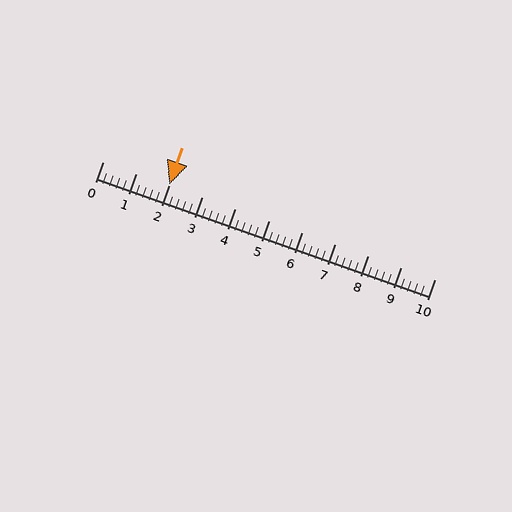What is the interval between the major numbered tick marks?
The major tick marks are spaced 1 units apart.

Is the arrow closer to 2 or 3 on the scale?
The arrow is closer to 2.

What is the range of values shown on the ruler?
The ruler shows values from 0 to 10.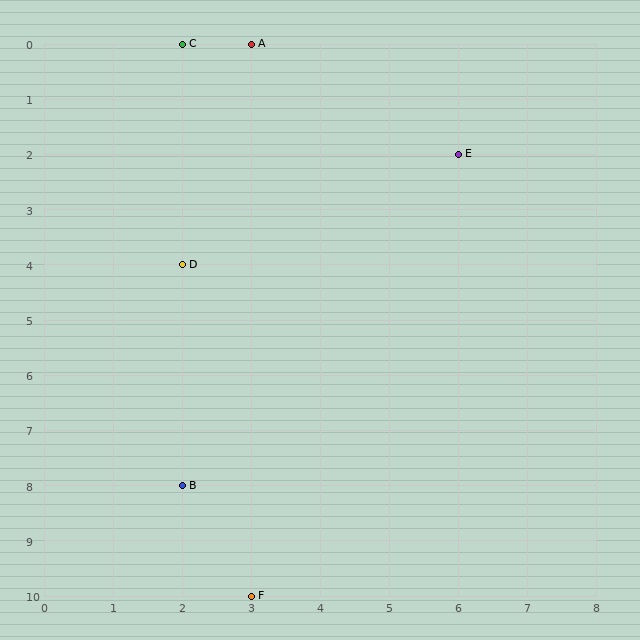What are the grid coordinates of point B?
Point B is at grid coordinates (2, 8).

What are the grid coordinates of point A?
Point A is at grid coordinates (3, 0).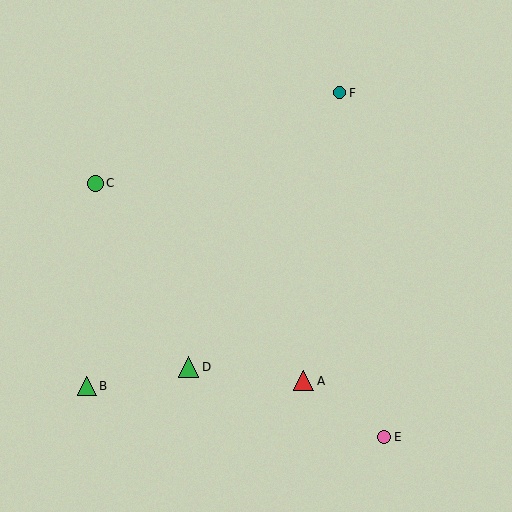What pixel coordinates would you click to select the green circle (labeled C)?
Click at (95, 183) to select the green circle C.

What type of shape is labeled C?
Shape C is a green circle.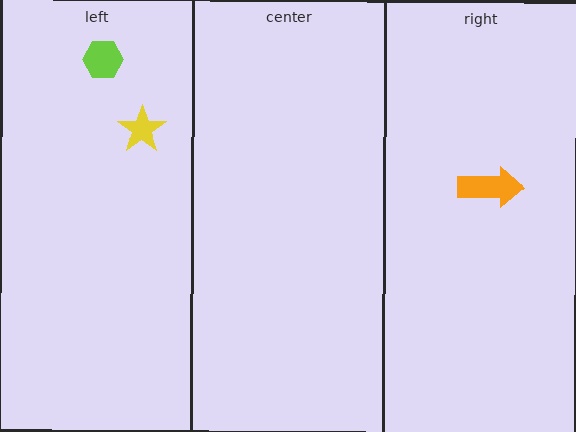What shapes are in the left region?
The lime hexagon, the yellow star.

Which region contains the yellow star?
The left region.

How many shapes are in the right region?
1.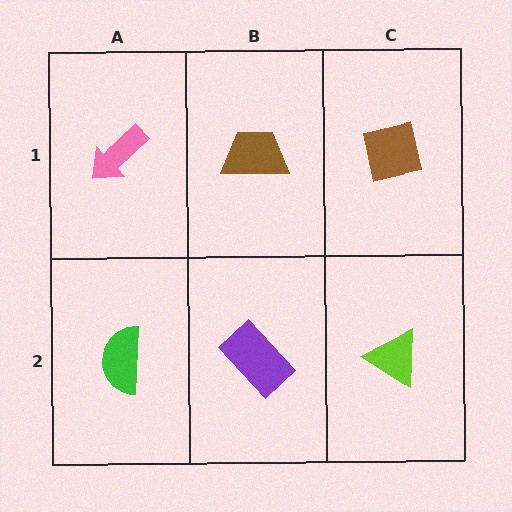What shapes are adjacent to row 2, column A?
A pink arrow (row 1, column A), a purple rectangle (row 2, column B).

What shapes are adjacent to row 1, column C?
A lime triangle (row 2, column C), a brown trapezoid (row 1, column B).